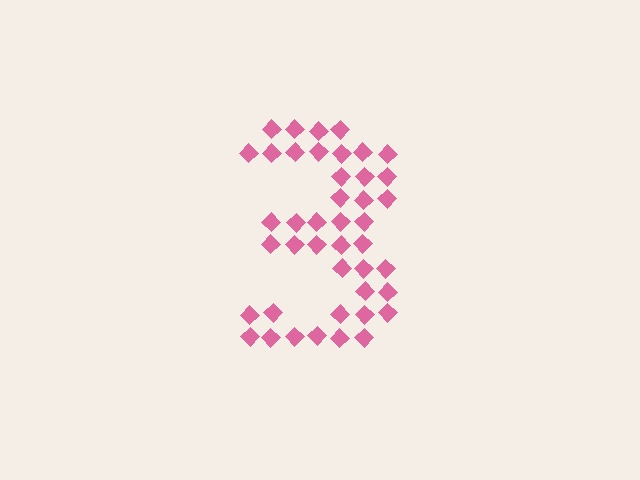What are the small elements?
The small elements are diamonds.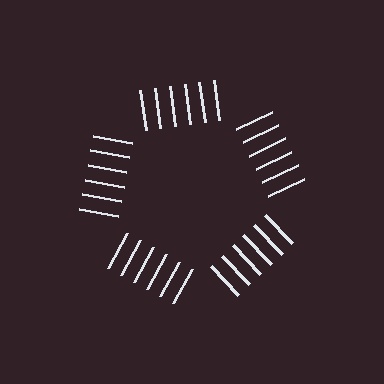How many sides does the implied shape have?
5 sides — the line-ends trace a pentagon.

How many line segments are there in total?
30 — 6 along each of the 5 edges.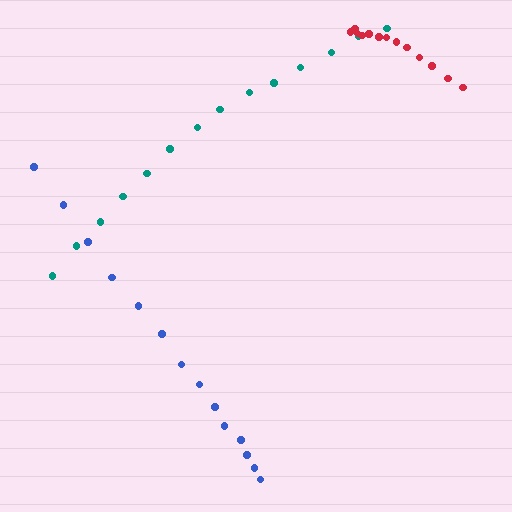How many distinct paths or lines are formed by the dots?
There are 3 distinct paths.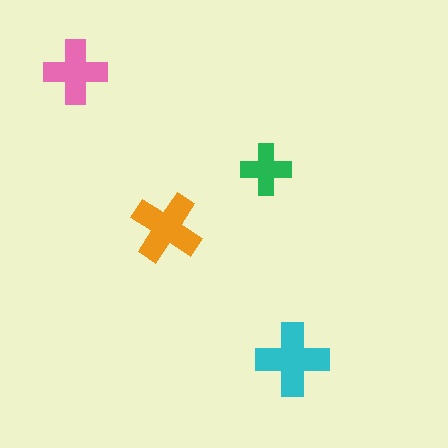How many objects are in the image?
There are 4 objects in the image.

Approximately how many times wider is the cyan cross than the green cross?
About 1.5 times wider.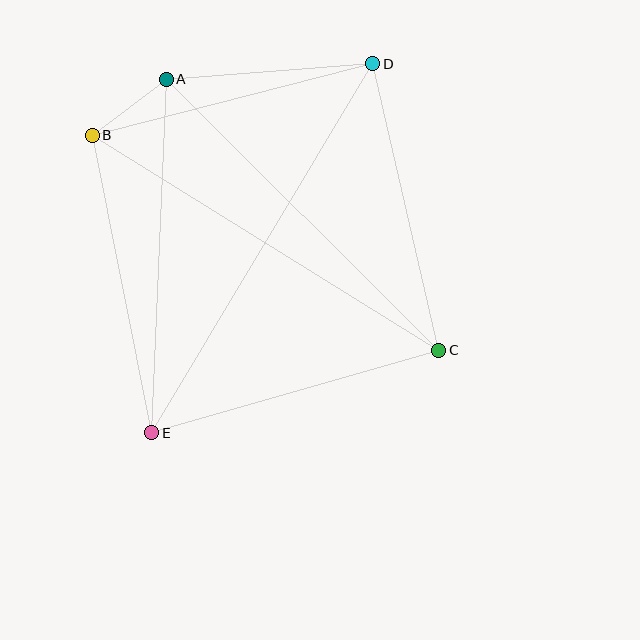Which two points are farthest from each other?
Points D and E are farthest from each other.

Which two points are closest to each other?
Points A and B are closest to each other.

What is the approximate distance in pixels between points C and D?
The distance between C and D is approximately 294 pixels.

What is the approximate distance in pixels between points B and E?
The distance between B and E is approximately 303 pixels.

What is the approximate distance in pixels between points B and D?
The distance between B and D is approximately 290 pixels.